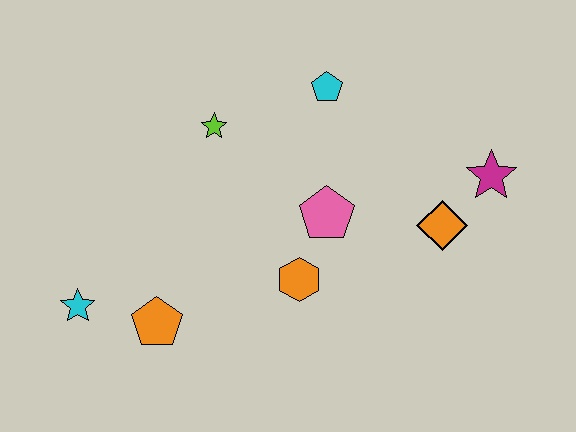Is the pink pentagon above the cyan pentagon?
No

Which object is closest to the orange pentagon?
The cyan star is closest to the orange pentagon.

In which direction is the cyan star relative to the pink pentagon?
The cyan star is to the left of the pink pentagon.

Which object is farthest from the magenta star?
The cyan star is farthest from the magenta star.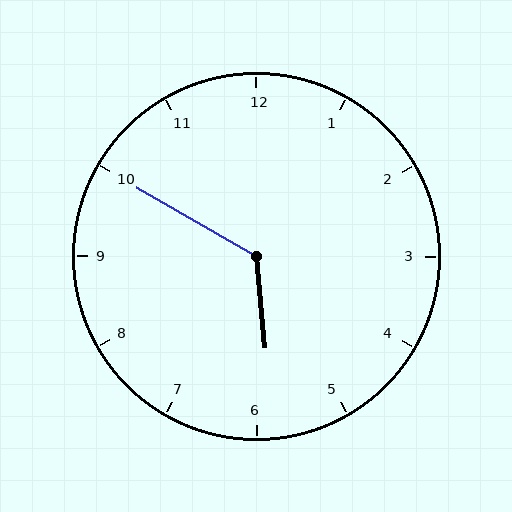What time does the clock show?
5:50.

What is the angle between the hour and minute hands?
Approximately 125 degrees.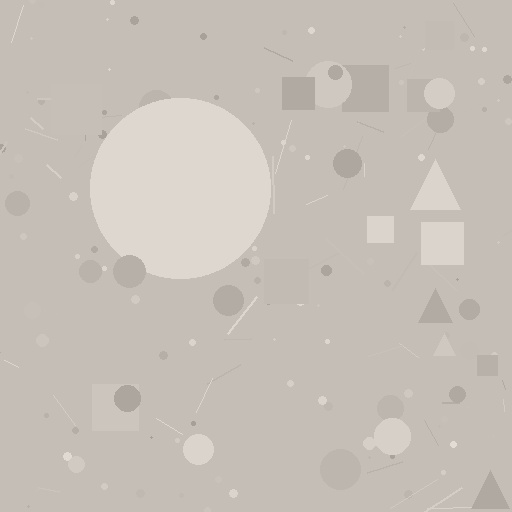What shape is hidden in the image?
A circle is hidden in the image.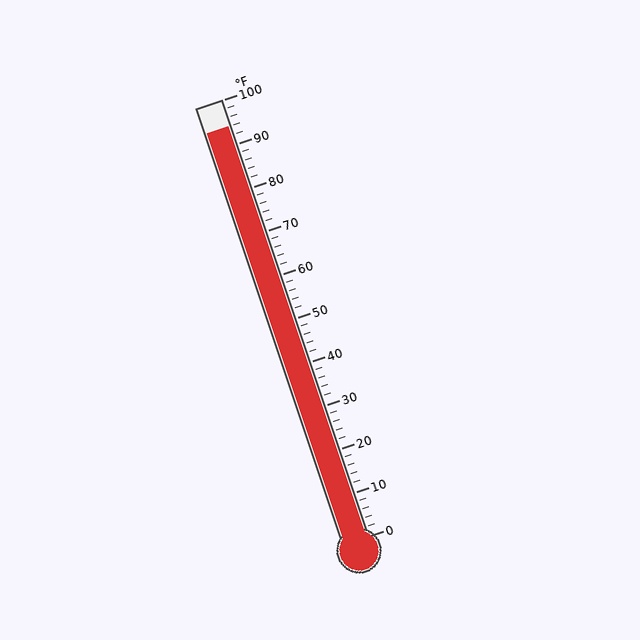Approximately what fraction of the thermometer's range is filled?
The thermometer is filled to approximately 95% of its range.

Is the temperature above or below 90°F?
The temperature is above 90°F.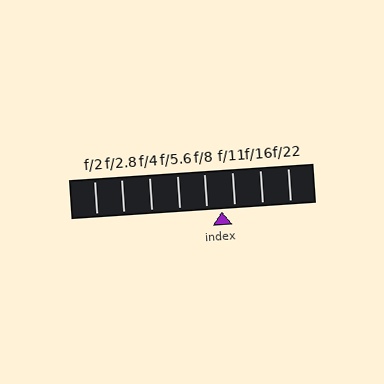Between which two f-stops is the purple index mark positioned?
The index mark is between f/8 and f/11.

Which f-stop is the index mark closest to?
The index mark is closest to f/11.